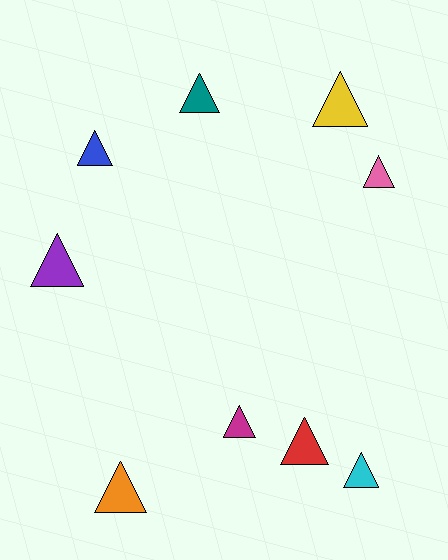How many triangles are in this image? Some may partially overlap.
There are 9 triangles.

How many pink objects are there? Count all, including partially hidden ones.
There is 1 pink object.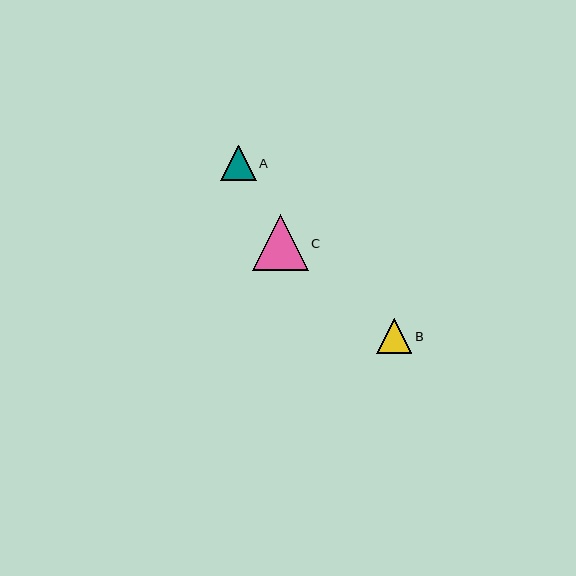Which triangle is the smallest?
Triangle A is the smallest with a size of approximately 35 pixels.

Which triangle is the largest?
Triangle C is the largest with a size of approximately 56 pixels.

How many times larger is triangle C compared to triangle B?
Triangle C is approximately 1.6 times the size of triangle B.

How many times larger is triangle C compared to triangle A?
Triangle C is approximately 1.6 times the size of triangle A.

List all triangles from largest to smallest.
From largest to smallest: C, B, A.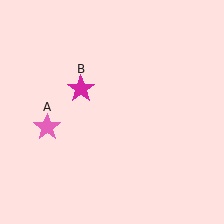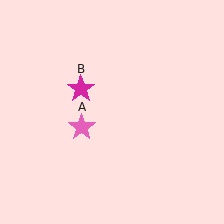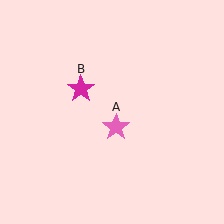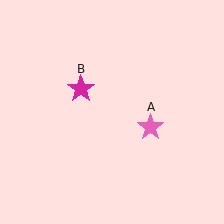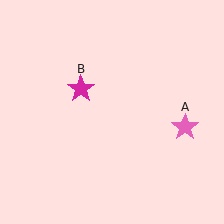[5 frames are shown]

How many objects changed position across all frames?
1 object changed position: pink star (object A).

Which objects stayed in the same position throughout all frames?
Magenta star (object B) remained stationary.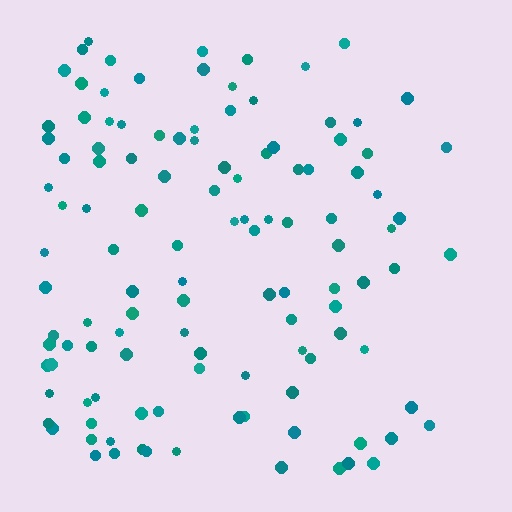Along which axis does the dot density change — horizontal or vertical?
Horizontal.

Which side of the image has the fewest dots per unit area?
The right.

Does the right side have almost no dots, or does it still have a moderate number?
Still a moderate number, just noticeably fewer than the left.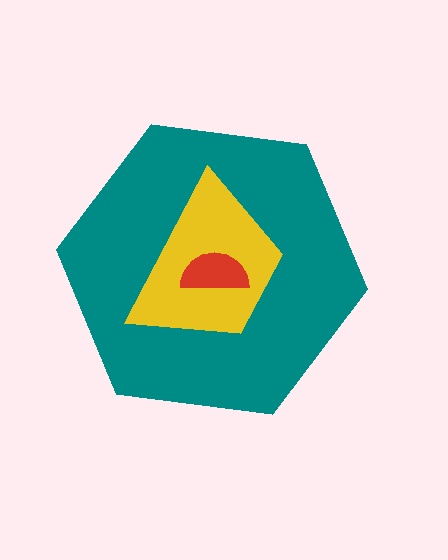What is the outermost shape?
The teal hexagon.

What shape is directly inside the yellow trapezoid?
The red semicircle.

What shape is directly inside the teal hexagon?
The yellow trapezoid.